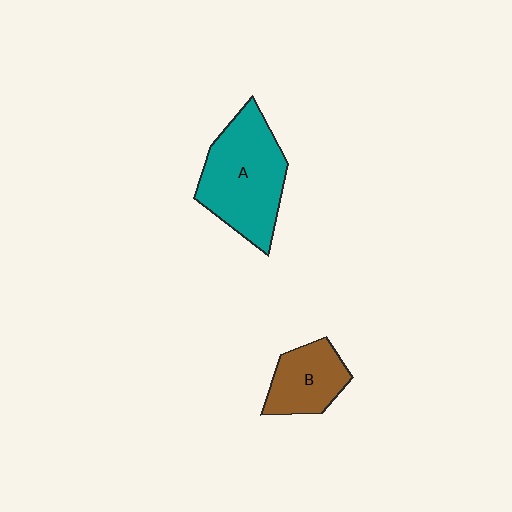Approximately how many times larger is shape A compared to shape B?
Approximately 1.8 times.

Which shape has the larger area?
Shape A (teal).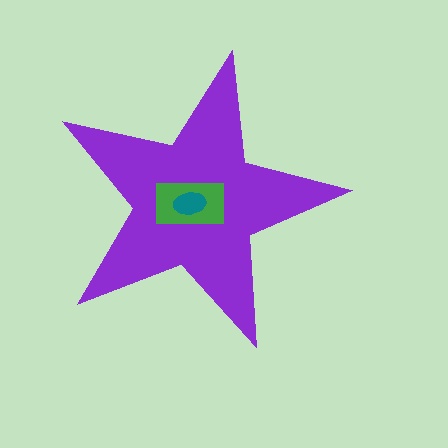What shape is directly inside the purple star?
The green rectangle.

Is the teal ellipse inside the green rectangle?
Yes.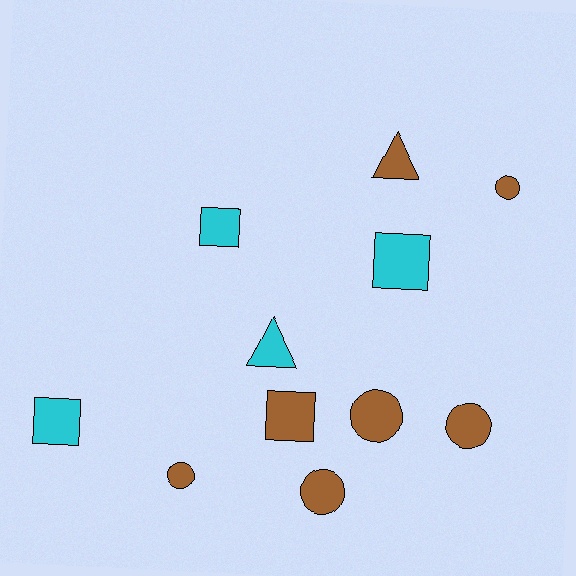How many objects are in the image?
There are 11 objects.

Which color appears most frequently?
Brown, with 7 objects.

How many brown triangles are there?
There is 1 brown triangle.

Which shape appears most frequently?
Circle, with 5 objects.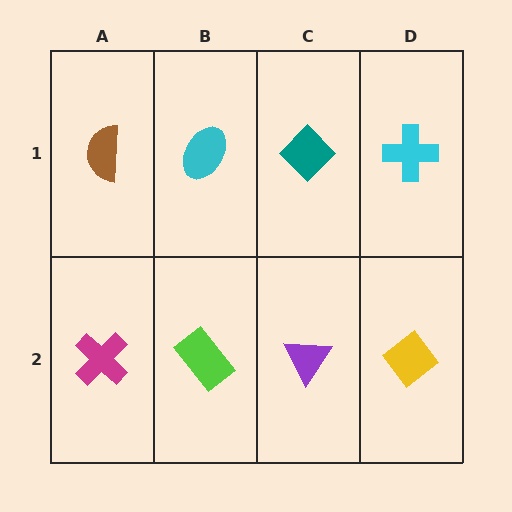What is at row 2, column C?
A purple triangle.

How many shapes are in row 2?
4 shapes.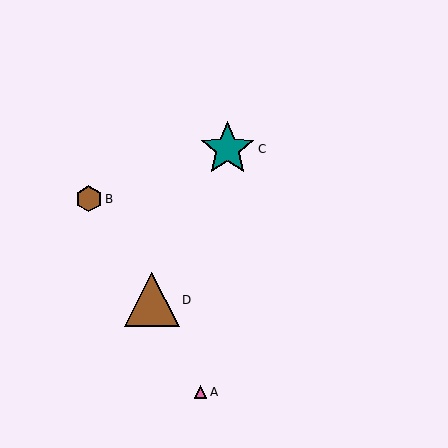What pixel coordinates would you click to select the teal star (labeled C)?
Click at (228, 149) to select the teal star C.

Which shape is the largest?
The teal star (labeled C) is the largest.